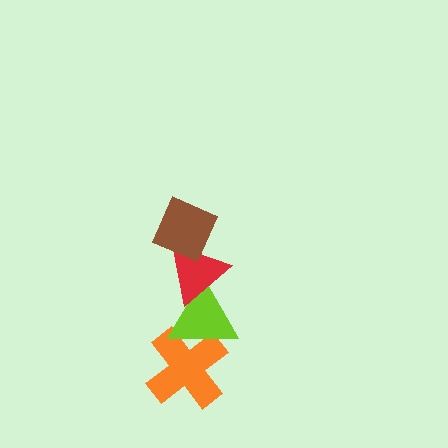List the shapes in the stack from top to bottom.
From top to bottom: the brown diamond, the red triangle, the lime triangle, the orange cross.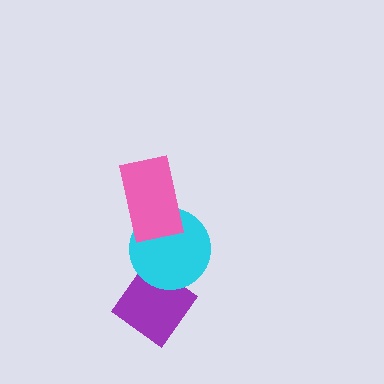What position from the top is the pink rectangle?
The pink rectangle is 1st from the top.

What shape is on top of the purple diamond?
The cyan circle is on top of the purple diamond.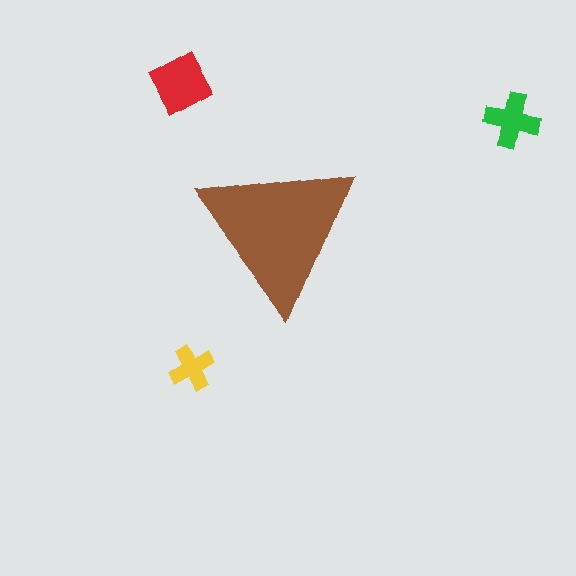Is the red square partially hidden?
No, the red square is fully visible.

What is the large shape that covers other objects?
A brown triangle.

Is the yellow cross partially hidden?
No, the yellow cross is fully visible.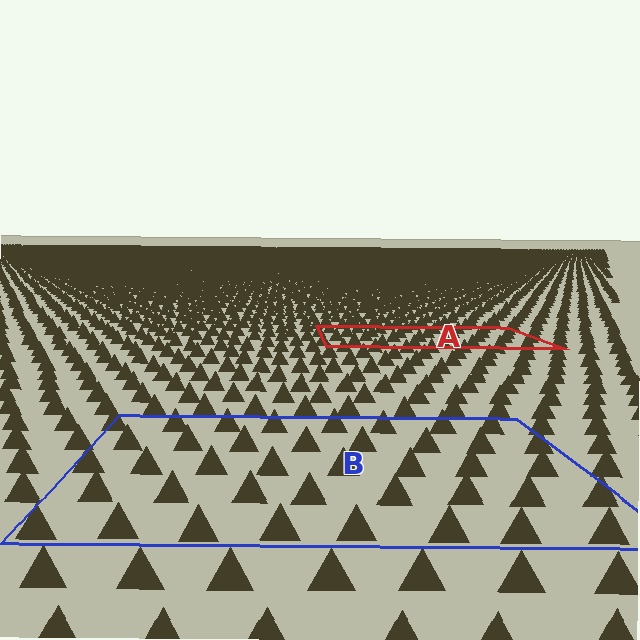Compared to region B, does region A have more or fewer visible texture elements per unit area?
Region A has more texture elements per unit area — they are packed more densely because it is farther away.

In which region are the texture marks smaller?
The texture marks are smaller in region A, because it is farther away.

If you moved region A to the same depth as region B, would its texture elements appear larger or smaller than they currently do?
They would appear larger. At a closer depth, the same texture elements are projected at a bigger on-screen size.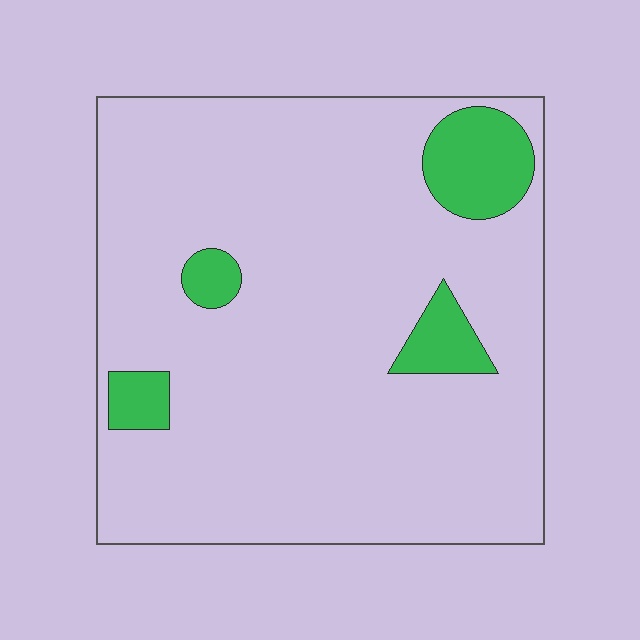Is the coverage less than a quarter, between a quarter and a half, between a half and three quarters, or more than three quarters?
Less than a quarter.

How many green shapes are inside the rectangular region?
4.